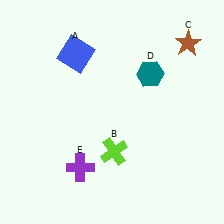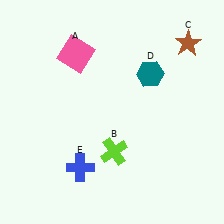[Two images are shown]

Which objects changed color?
A changed from blue to pink. E changed from purple to blue.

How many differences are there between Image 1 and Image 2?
There are 2 differences between the two images.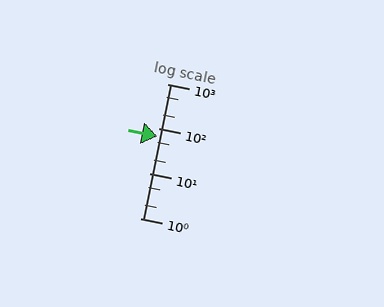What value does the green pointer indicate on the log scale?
The pointer indicates approximately 66.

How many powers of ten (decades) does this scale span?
The scale spans 3 decades, from 1 to 1000.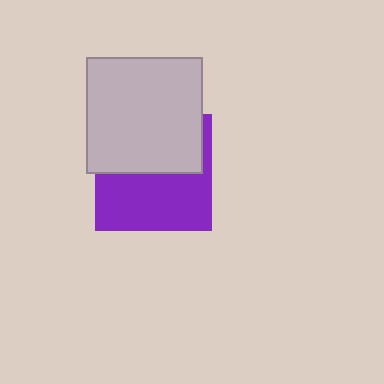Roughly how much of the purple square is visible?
About half of it is visible (roughly 53%).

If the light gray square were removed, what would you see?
You would see the complete purple square.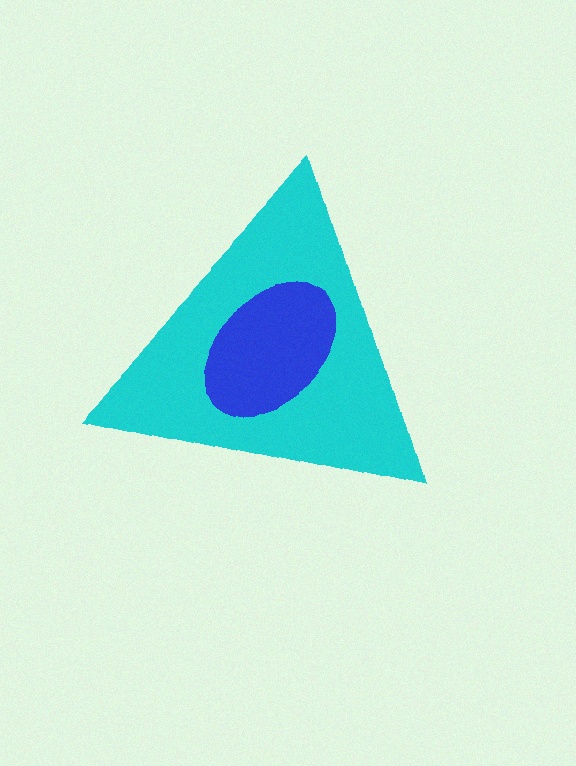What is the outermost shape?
The cyan triangle.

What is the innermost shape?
The blue ellipse.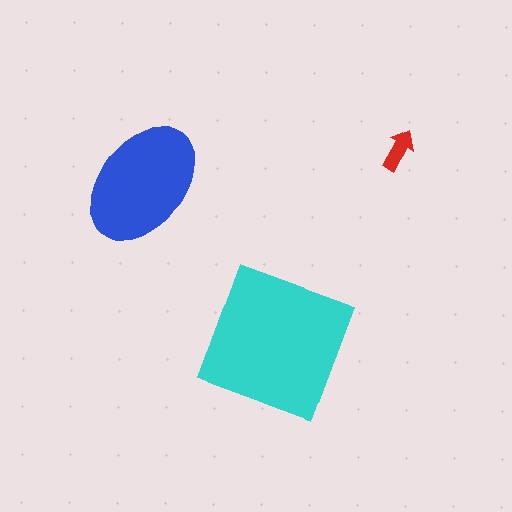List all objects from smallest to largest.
The red arrow, the blue ellipse, the cyan square.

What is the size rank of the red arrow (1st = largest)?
3rd.